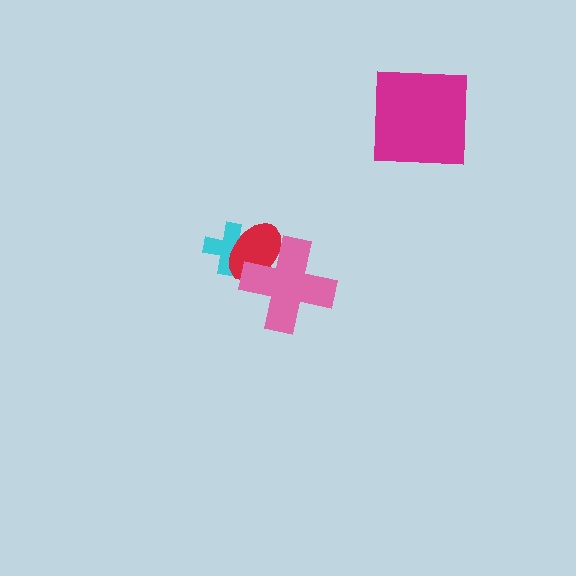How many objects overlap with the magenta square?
0 objects overlap with the magenta square.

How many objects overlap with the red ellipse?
2 objects overlap with the red ellipse.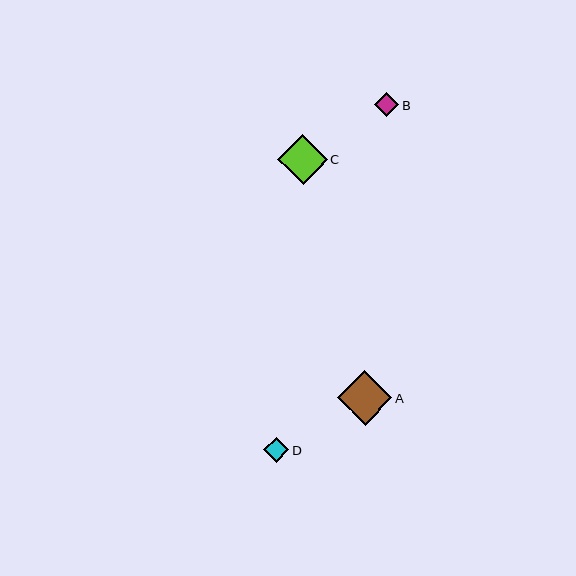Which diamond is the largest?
Diamond A is the largest with a size of approximately 55 pixels.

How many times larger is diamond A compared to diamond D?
Diamond A is approximately 2.2 times the size of diamond D.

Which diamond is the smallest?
Diamond B is the smallest with a size of approximately 24 pixels.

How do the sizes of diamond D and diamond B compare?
Diamond D and diamond B are approximately the same size.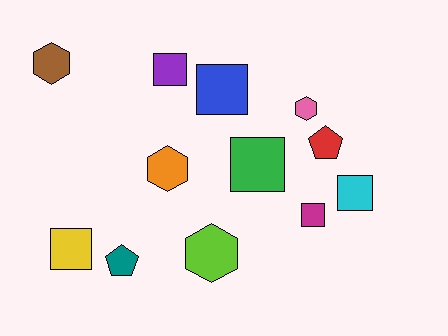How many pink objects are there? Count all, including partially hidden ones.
There is 1 pink object.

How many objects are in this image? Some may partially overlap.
There are 12 objects.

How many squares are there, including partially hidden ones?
There are 6 squares.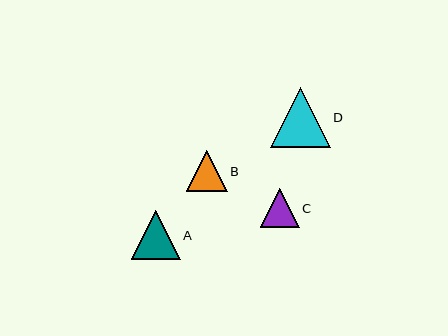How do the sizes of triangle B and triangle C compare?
Triangle B and triangle C are approximately the same size.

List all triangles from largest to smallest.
From largest to smallest: D, A, B, C.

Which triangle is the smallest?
Triangle C is the smallest with a size of approximately 39 pixels.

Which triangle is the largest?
Triangle D is the largest with a size of approximately 60 pixels.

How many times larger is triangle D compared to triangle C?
Triangle D is approximately 1.5 times the size of triangle C.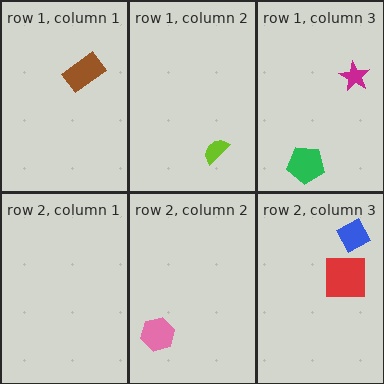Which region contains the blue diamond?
The row 2, column 3 region.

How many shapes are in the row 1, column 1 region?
1.